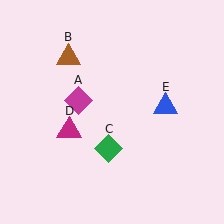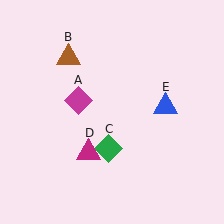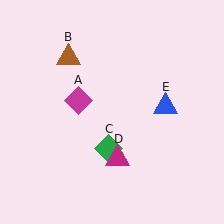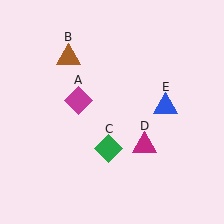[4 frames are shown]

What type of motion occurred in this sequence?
The magenta triangle (object D) rotated counterclockwise around the center of the scene.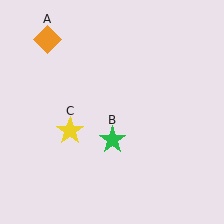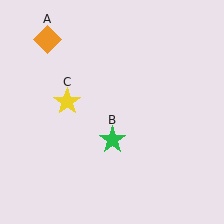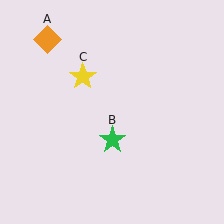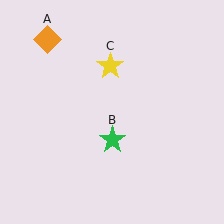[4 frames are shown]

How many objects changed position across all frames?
1 object changed position: yellow star (object C).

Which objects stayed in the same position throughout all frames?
Orange diamond (object A) and green star (object B) remained stationary.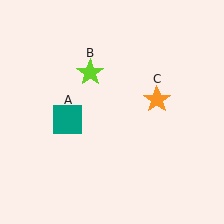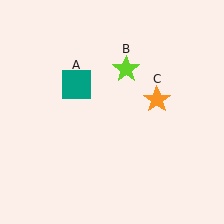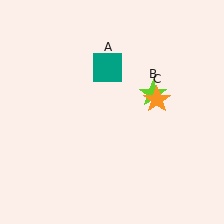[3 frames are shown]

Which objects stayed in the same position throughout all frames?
Orange star (object C) remained stationary.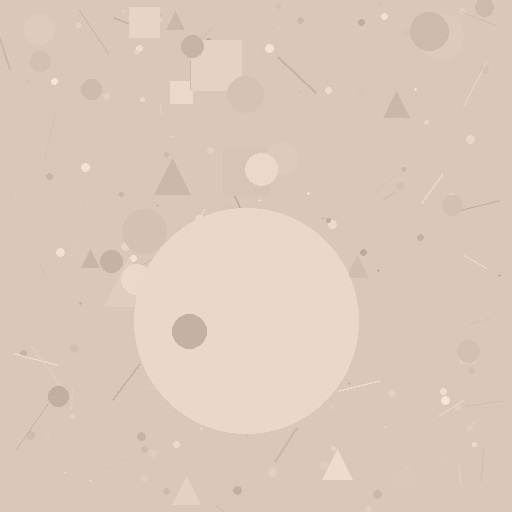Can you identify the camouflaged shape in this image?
The camouflaged shape is a circle.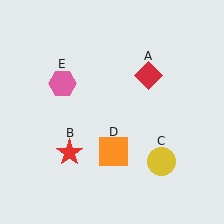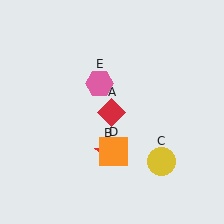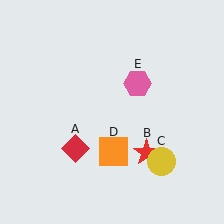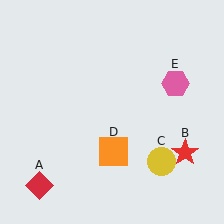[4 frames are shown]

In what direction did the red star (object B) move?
The red star (object B) moved right.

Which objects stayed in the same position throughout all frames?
Yellow circle (object C) and orange square (object D) remained stationary.